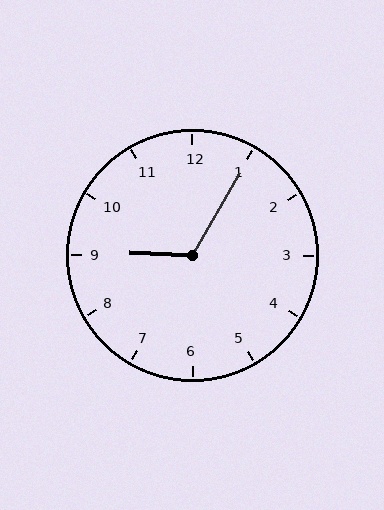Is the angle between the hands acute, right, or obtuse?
It is obtuse.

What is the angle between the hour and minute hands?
Approximately 118 degrees.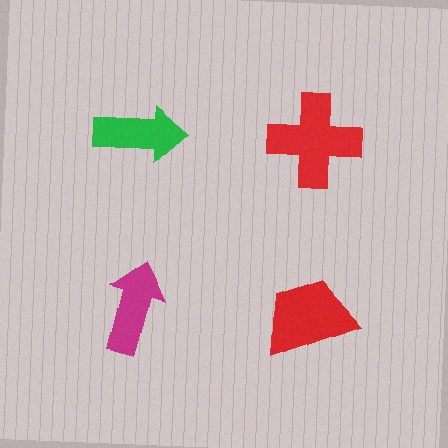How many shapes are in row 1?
2 shapes.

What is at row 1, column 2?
A red cross.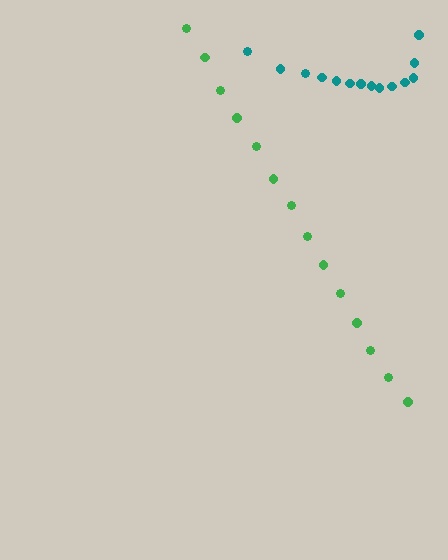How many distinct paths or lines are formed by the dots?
There are 2 distinct paths.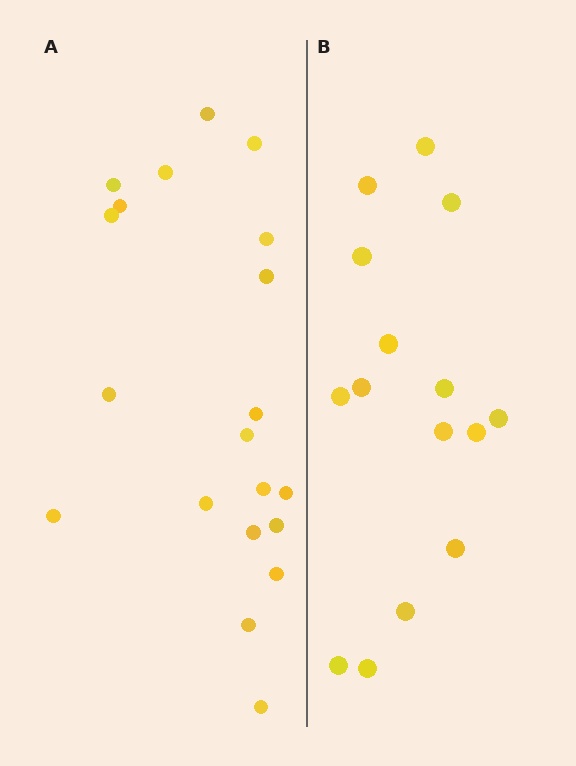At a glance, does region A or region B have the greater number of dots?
Region A (the left region) has more dots.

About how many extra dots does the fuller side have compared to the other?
Region A has about 5 more dots than region B.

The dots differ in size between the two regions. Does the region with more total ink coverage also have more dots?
No. Region B has more total ink coverage because its dots are larger, but region A actually contains more individual dots. Total area can be misleading — the number of items is what matters here.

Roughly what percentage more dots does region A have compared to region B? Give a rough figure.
About 35% more.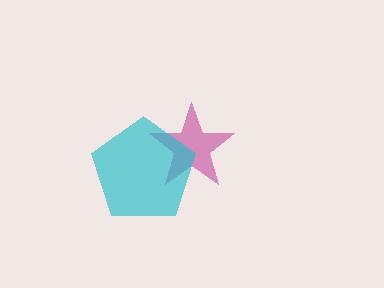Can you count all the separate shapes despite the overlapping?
Yes, there are 2 separate shapes.